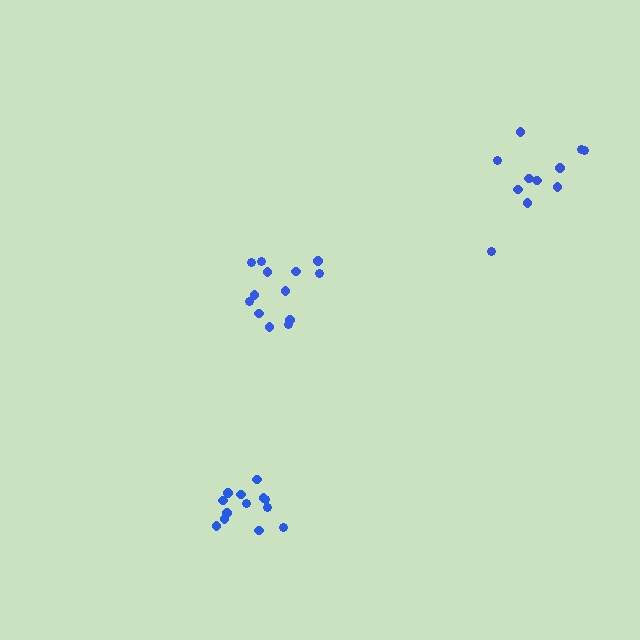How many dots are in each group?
Group 1: 13 dots, Group 2: 11 dots, Group 3: 13 dots (37 total).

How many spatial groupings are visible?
There are 3 spatial groupings.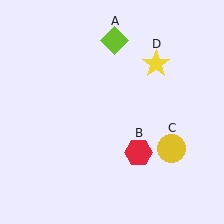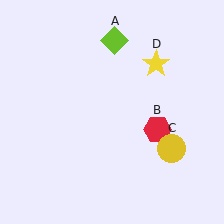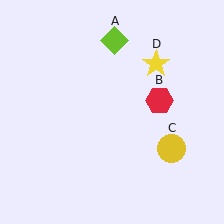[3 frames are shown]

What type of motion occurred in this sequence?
The red hexagon (object B) rotated counterclockwise around the center of the scene.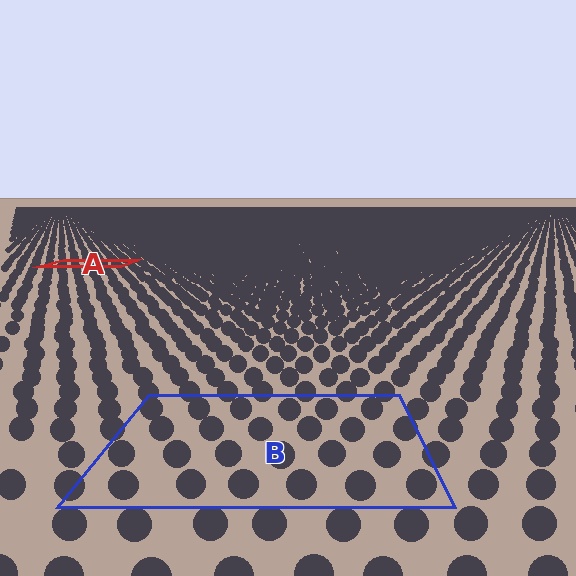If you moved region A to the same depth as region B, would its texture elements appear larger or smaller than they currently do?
They would appear larger. At a closer depth, the same texture elements are projected at a bigger on-screen size.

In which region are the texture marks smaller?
The texture marks are smaller in region A, because it is farther away.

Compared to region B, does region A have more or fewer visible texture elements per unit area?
Region A has more texture elements per unit area — they are packed more densely because it is farther away.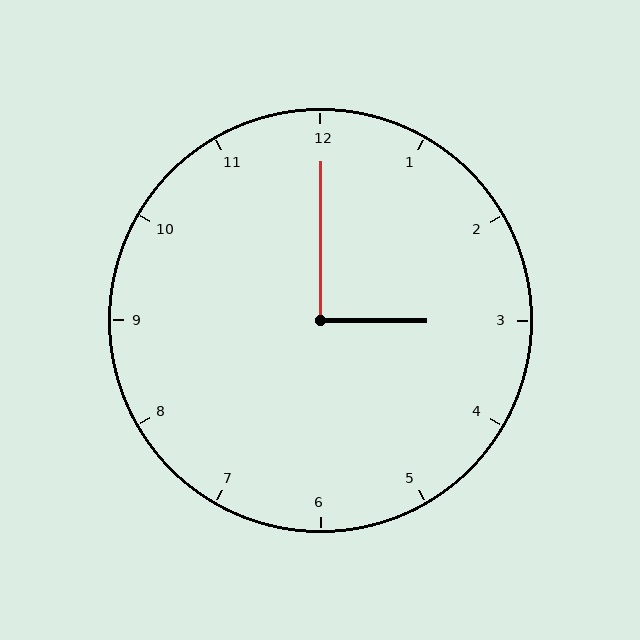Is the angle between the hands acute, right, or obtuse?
It is right.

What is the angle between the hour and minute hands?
Approximately 90 degrees.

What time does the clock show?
3:00.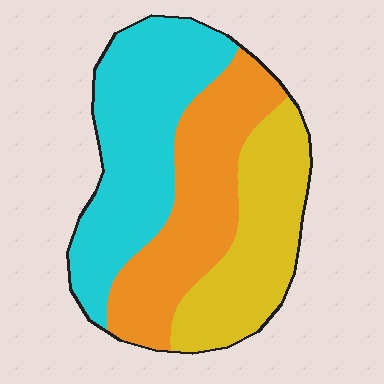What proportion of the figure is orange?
Orange covers about 35% of the figure.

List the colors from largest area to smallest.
From largest to smallest: cyan, orange, yellow.